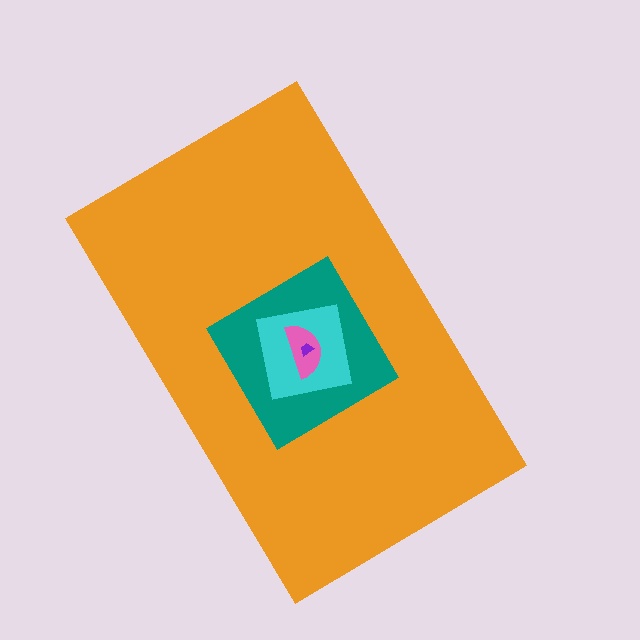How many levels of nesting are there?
5.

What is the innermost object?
The purple trapezoid.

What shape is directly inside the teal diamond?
The cyan square.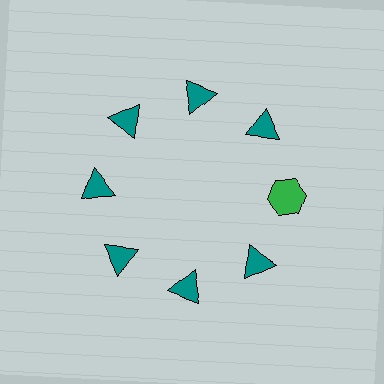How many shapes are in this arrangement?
There are 8 shapes arranged in a ring pattern.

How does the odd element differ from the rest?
It differs in both color (green instead of teal) and shape (hexagon instead of triangle).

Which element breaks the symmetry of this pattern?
The green hexagon at roughly the 3 o'clock position breaks the symmetry. All other shapes are teal triangles.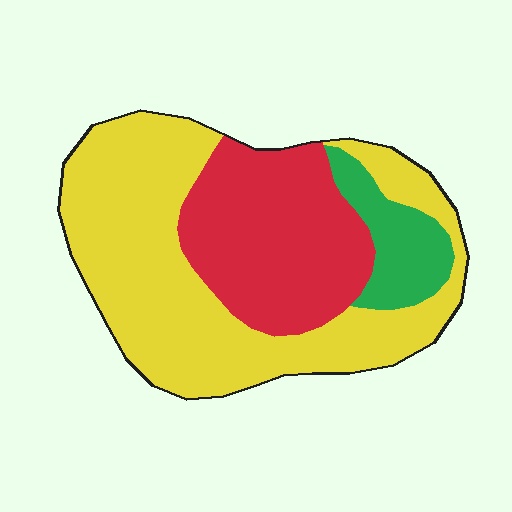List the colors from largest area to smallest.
From largest to smallest: yellow, red, green.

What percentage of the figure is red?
Red takes up between a quarter and a half of the figure.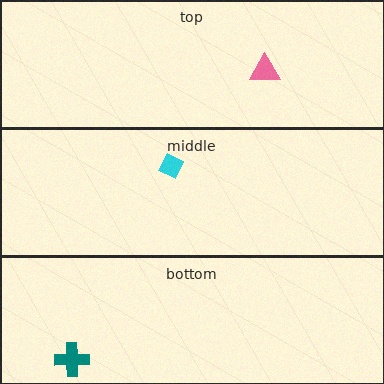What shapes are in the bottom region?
The teal cross.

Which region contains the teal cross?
The bottom region.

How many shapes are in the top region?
1.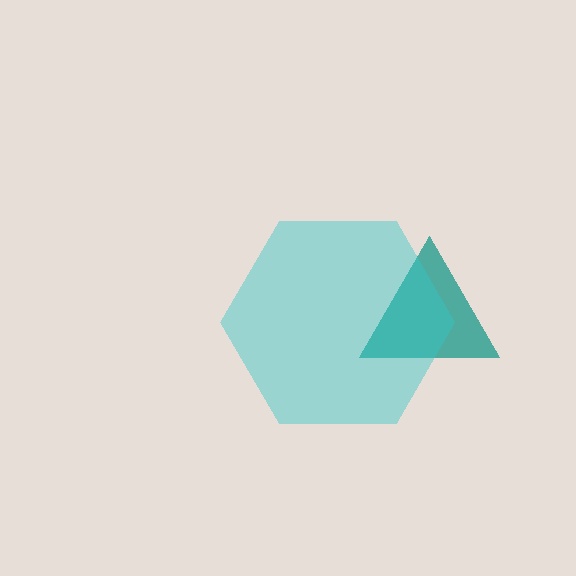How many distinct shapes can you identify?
There are 2 distinct shapes: a teal triangle, a cyan hexagon.